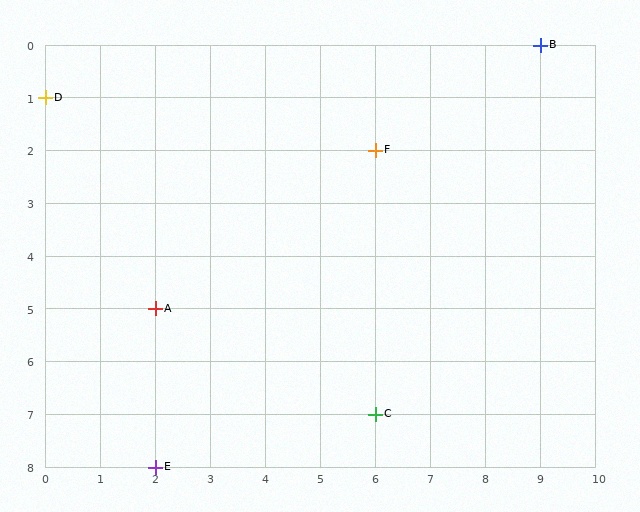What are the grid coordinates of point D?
Point D is at grid coordinates (0, 1).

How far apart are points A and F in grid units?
Points A and F are 4 columns and 3 rows apart (about 5.0 grid units diagonally).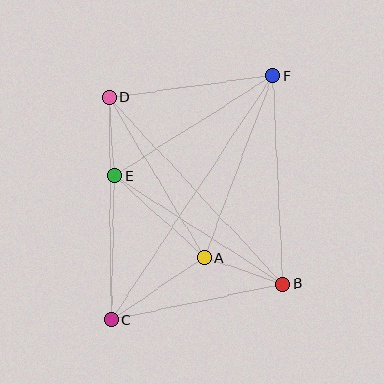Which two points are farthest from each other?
Points C and F are farthest from each other.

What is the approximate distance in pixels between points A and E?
The distance between A and E is approximately 121 pixels.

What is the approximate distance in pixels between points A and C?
The distance between A and C is approximately 112 pixels.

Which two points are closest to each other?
Points D and E are closest to each other.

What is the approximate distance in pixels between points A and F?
The distance between A and F is approximately 194 pixels.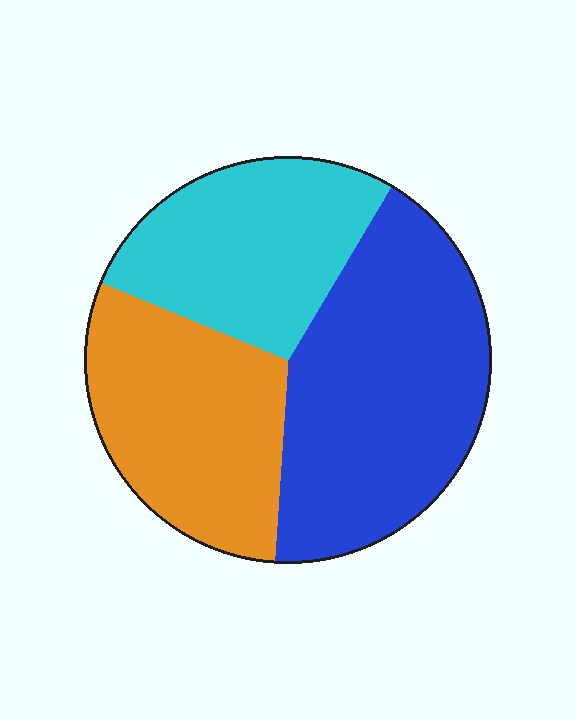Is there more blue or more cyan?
Blue.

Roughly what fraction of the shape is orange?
Orange takes up between a sixth and a third of the shape.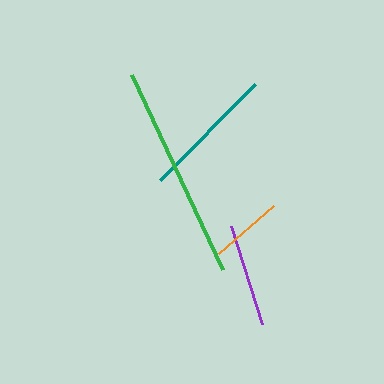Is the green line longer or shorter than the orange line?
The green line is longer than the orange line.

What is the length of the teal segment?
The teal segment is approximately 134 pixels long.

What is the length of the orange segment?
The orange segment is approximately 73 pixels long.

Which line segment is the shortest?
The orange line is the shortest at approximately 73 pixels.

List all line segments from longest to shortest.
From longest to shortest: green, teal, purple, orange.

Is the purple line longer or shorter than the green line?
The green line is longer than the purple line.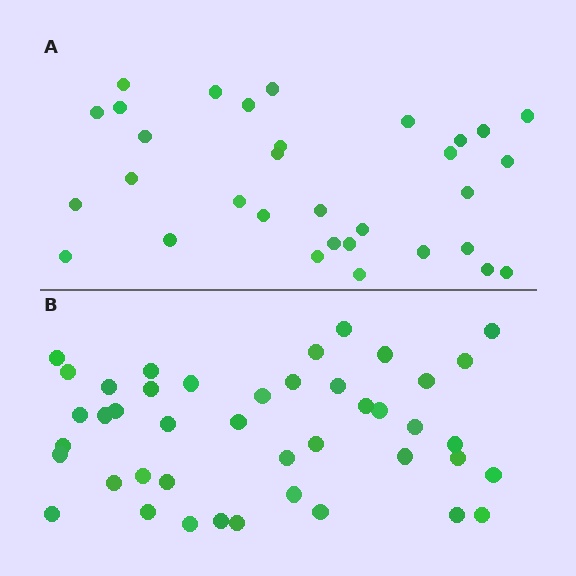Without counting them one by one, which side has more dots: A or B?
Region B (the bottom region) has more dots.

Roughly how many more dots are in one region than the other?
Region B has roughly 12 or so more dots than region A.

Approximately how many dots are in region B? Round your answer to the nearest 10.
About 40 dots. (The exact count is 43, which rounds to 40.)